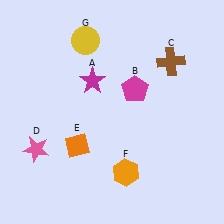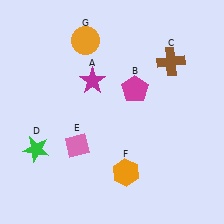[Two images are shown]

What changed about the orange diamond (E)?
In Image 1, E is orange. In Image 2, it changed to pink.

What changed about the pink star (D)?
In Image 1, D is pink. In Image 2, it changed to green.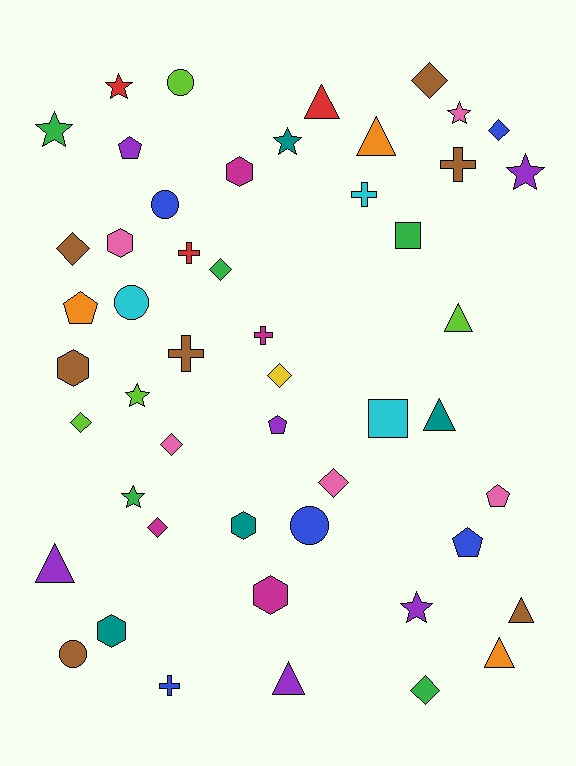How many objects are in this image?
There are 50 objects.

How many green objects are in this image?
There are 5 green objects.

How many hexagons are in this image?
There are 6 hexagons.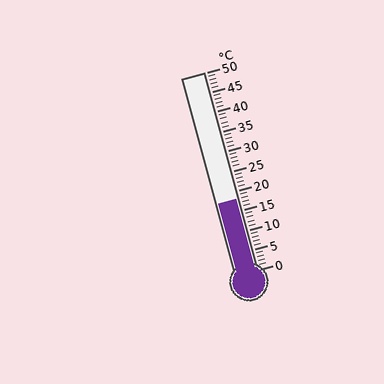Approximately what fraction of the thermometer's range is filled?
The thermometer is filled to approximately 35% of its range.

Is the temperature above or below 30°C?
The temperature is below 30°C.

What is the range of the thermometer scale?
The thermometer scale ranges from 0°C to 50°C.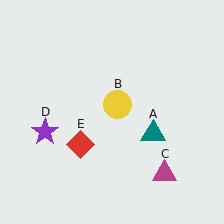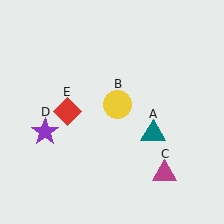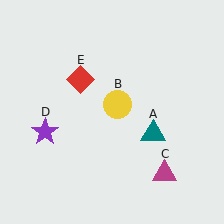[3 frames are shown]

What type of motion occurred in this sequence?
The red diamond (object E) rotated clockwise around the center of the scene.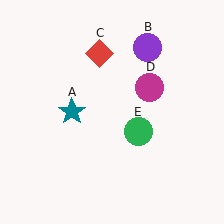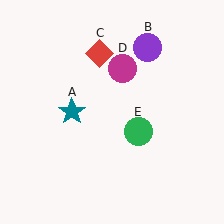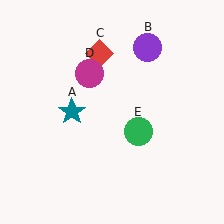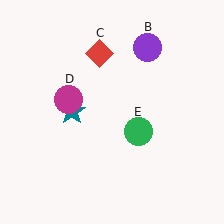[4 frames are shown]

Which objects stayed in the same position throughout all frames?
Teal star (object A) and purple circle (object B) and red diamond (object C) and green circle (object E) remained stationary.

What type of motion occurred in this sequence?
The magenta circle (object D) rotated counterclockwise around the center of the scene.